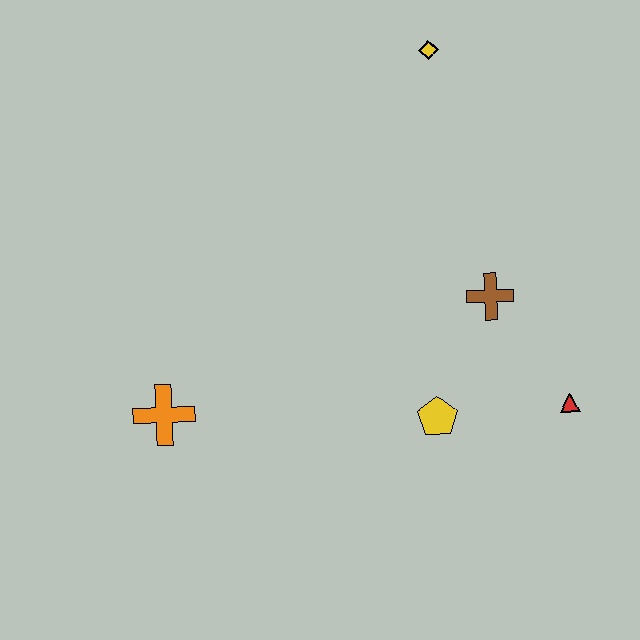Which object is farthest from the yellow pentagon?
The yellow diamond is farthest from the yellow pentagon.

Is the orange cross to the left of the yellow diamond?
Yes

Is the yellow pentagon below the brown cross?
Yes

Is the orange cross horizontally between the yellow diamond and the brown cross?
No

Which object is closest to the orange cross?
The yellow pentagon is closest to the orange cross.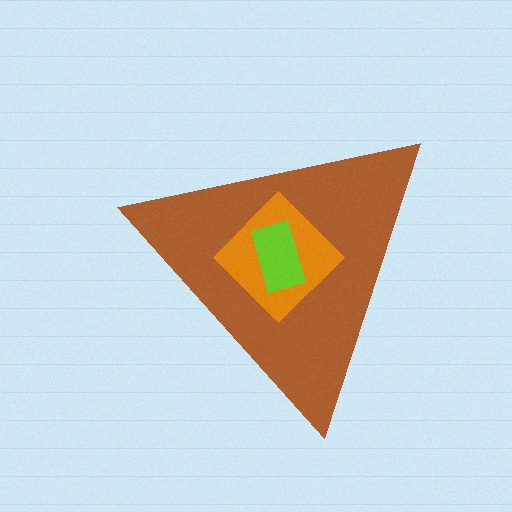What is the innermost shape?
The lime rectangle.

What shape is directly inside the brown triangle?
The orange diamond.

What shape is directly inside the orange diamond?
The lime rectangle.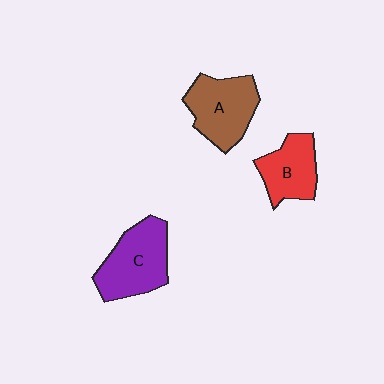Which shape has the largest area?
Shape C (purple).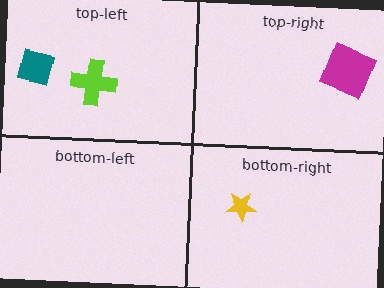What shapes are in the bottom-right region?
The yellow star.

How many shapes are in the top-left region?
2.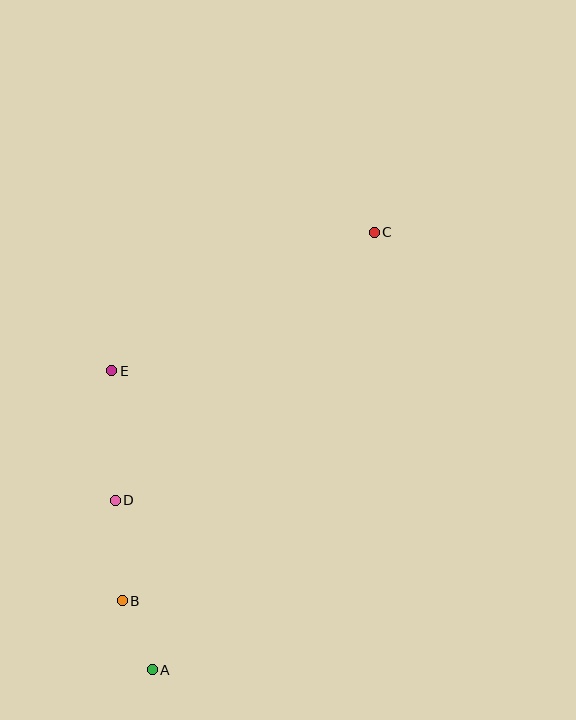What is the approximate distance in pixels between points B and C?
The distance between B and C is approximately 446 pixels.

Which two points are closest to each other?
Points A and B are closest to each other.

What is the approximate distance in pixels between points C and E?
The distance between C and E is approximately 297 pixels.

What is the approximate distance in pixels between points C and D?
The distance between C and D is approximately 373 pixels.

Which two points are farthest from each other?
Points A and C are farthest from each other.